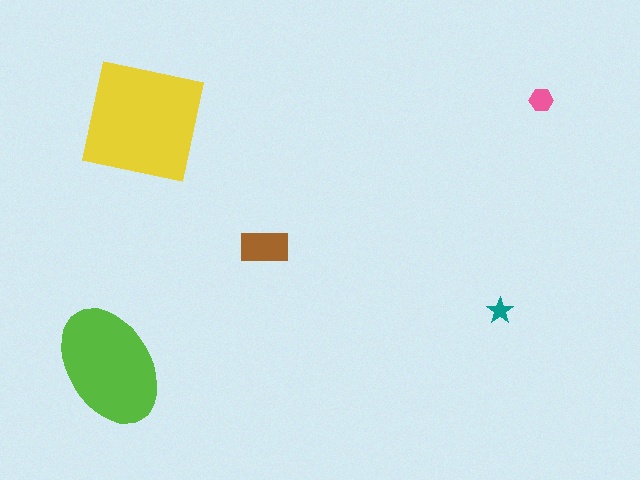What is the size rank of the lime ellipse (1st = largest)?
2nd.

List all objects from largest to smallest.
The yellow square, the lime ellipse, the brown rectangle, the pink hexagon, the teal star.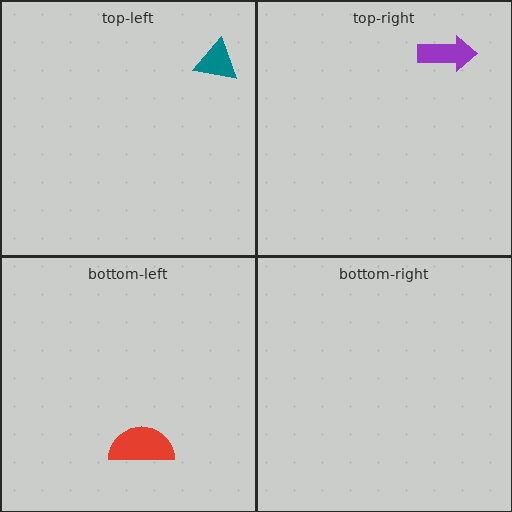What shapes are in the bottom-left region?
The red semicircle.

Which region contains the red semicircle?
The bottom-left region.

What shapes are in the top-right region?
The purple arrow.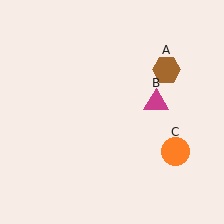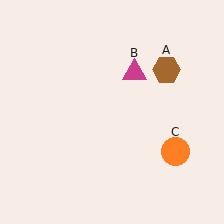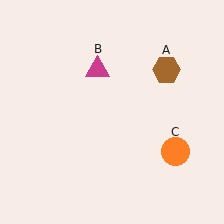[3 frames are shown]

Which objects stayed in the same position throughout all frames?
Brown hexagon (object A) and orange circle (object C) remained stationary.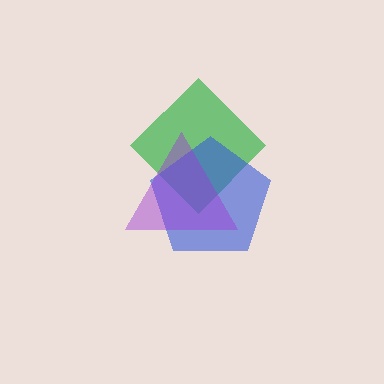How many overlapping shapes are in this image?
There are 3 overlapping shapes in the image.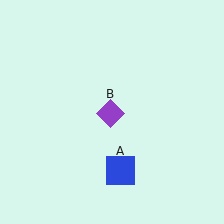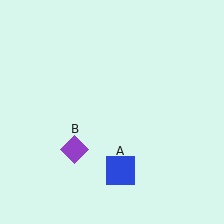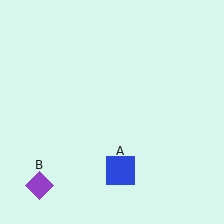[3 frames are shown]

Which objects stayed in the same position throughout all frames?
Blue square (object A) remained stationary.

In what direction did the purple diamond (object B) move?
The purple diamond (object B) moved down and to the left.